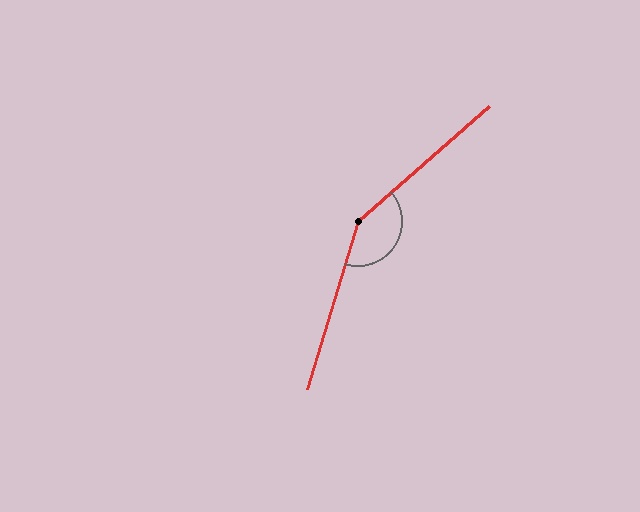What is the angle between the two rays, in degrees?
Approximately 148 degrees.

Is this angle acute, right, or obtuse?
It is obtuse.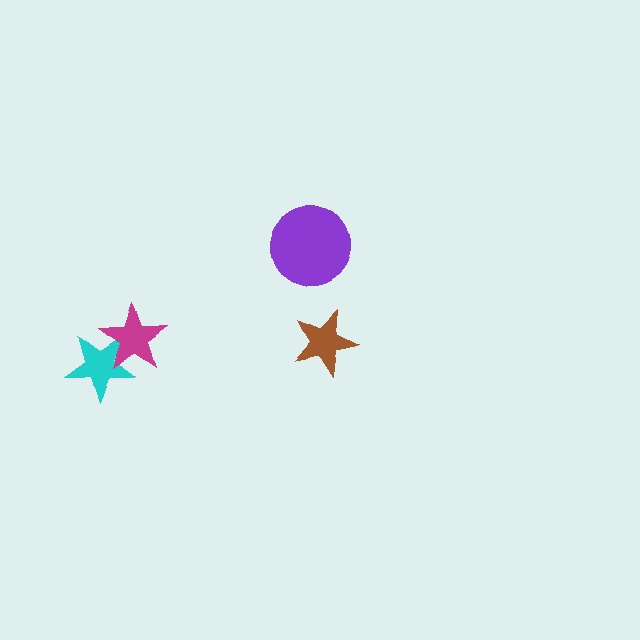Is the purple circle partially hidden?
No, no other shape covers it.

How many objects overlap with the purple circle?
0 objects overlap with the purple circle.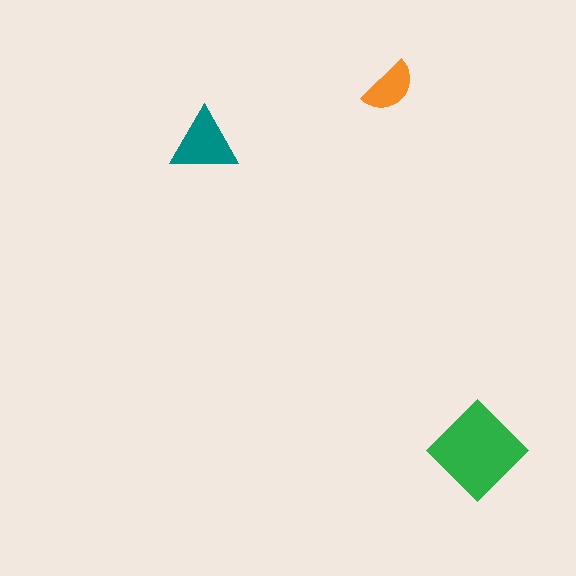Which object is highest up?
The orange semicircle is topmost.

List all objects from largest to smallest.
The green diamond, the teal triangle, the orange semicircle.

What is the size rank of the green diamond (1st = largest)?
1st.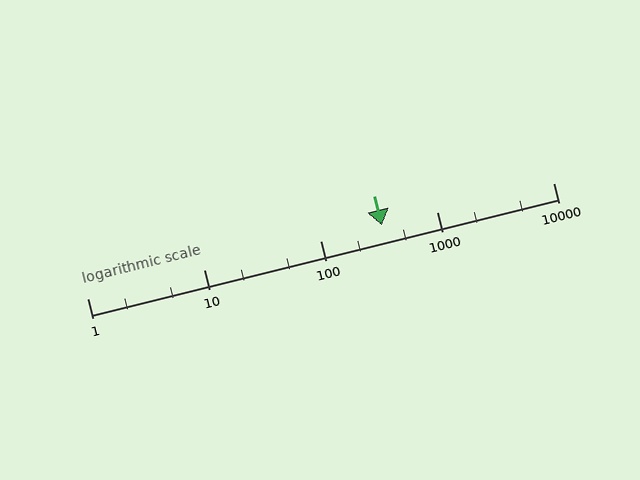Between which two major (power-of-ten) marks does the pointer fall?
The pointer is between 100 and 1000.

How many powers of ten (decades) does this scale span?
The scale spans 4 decades, from 1 to 10000.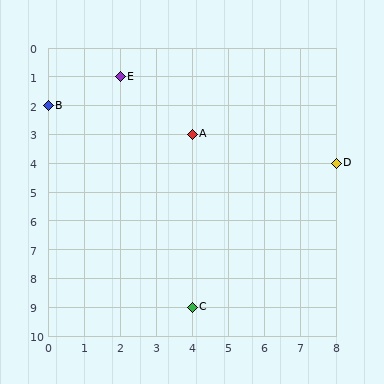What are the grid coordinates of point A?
Point A is at grid coordinates (4, 3).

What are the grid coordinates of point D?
Point D is at grid coordinates (8, 4).